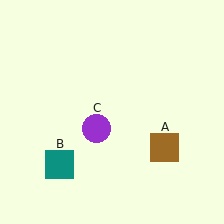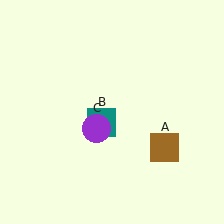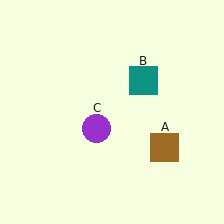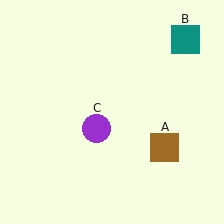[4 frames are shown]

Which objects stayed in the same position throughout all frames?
Brown square (object A) and purple circle (object C) remained stationary.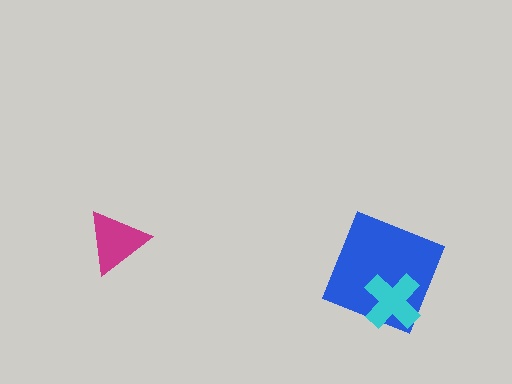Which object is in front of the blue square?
The cyan cross is in front of the blue square.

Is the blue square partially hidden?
Yes, it is partially covered by another shape.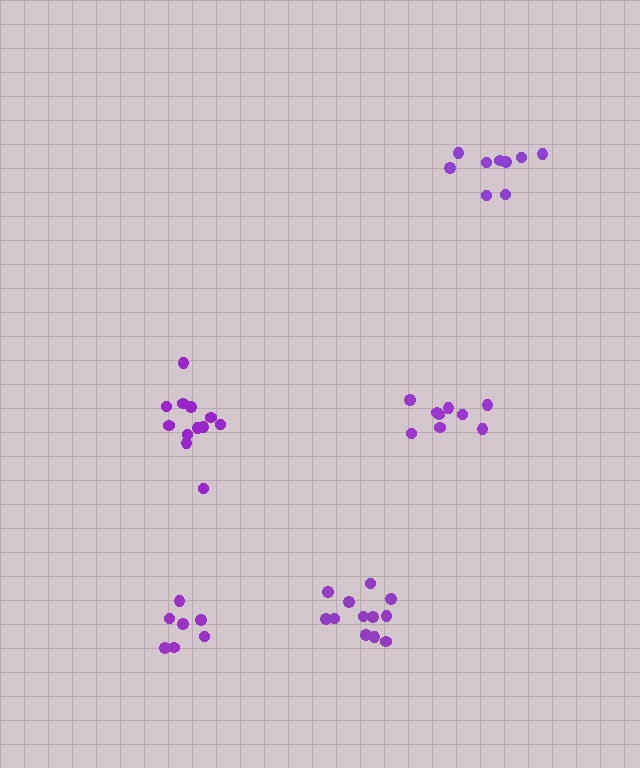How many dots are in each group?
Group 1: 9 dots, Group 2: 7 dots, Group 3: 12 dots, Group 4: 9 dots, Group 5: 12 dots (49 total).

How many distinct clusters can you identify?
There are 5 distinct clusters.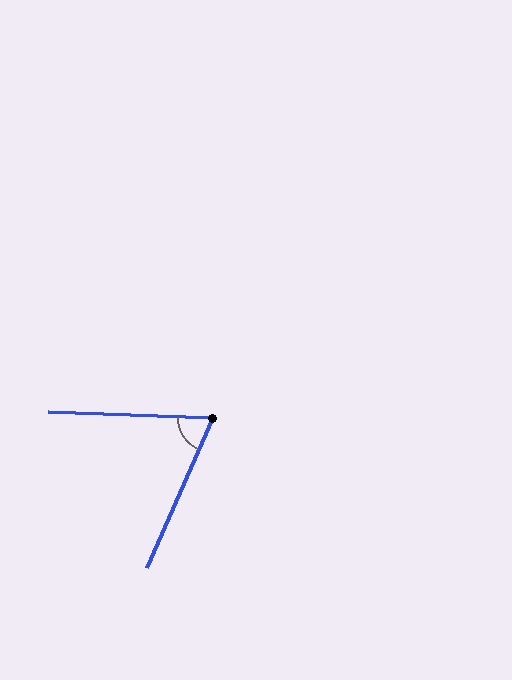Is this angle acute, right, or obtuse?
It is acute.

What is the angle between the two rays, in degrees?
Approximately 68 degrees.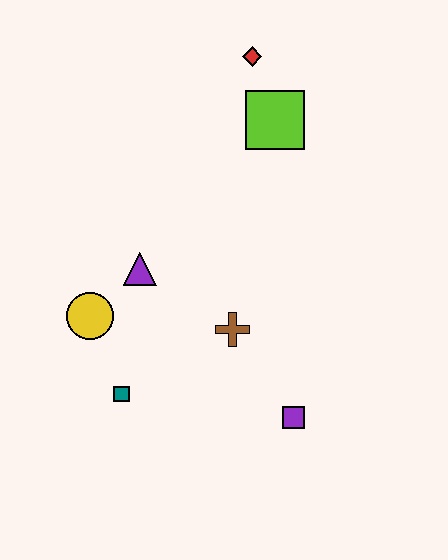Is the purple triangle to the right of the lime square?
No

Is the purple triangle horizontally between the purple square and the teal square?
Yes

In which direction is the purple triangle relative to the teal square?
The purple triangle is above the teal square.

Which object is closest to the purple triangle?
The yellow circle is closest to the purple triangle.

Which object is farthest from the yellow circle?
The red diamond is farthest from the yellow circle.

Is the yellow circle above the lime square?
No